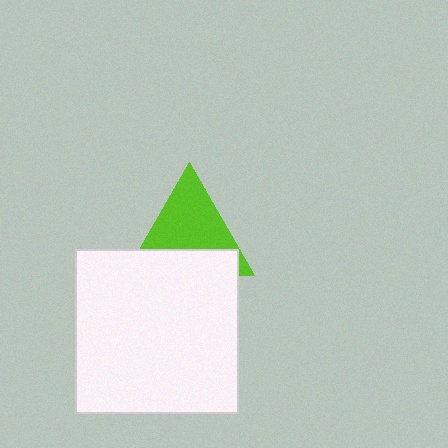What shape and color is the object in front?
The object in front is a white square.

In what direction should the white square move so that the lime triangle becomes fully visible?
The white square should move down. That is the shortest direction to clear the overlap and leave the lime triangle fully visible.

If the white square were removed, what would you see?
You would see the complete lime triangle.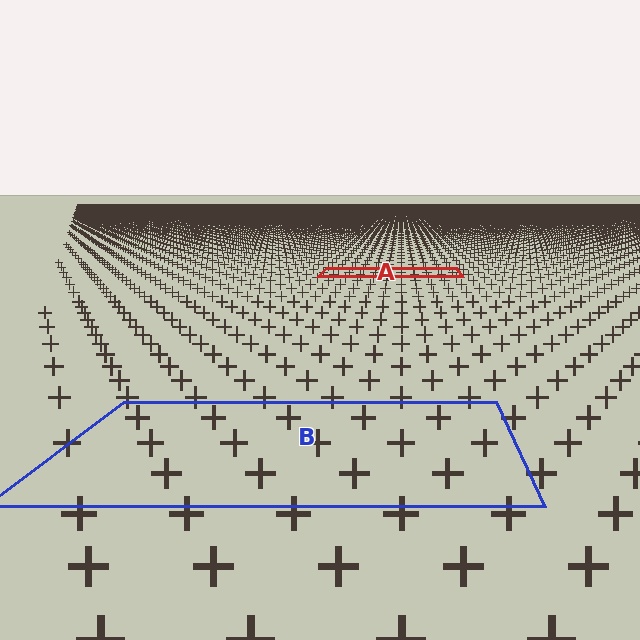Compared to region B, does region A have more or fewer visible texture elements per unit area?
Region A has more texture elements per unit area — they are packed more densely because it is farther away.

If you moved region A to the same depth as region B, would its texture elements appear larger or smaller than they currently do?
They would appear larger. At a closer depth, the same texture elements are projected at a bigger on-screen size.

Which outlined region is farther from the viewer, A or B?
Region A is farther from the viewer — the texture elements inside it appear smaller and more densely packed.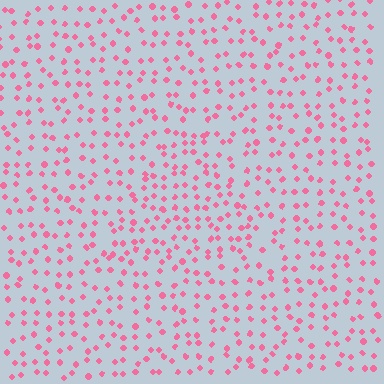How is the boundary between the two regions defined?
The boundary is defined by a change in element density (approximately 1.4x ratio). All elements are the same color, size, and shape.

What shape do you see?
I see a triangle.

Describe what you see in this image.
The image contains small pink elements arranged at two different densities. A triangle-shaped region is visible where the elements are more densely packed than the surrounding area.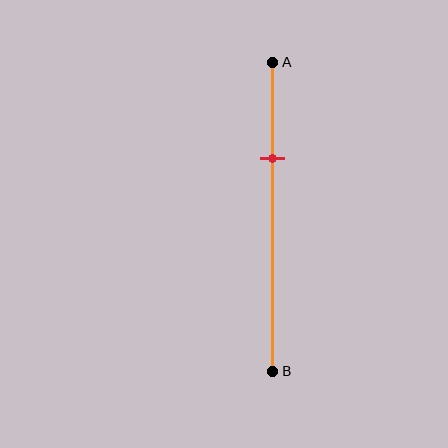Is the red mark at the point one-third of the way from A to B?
Yes, the mark is approximately at the one-third point.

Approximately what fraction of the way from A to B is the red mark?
The red mark is approximately 30% of the way from A to B.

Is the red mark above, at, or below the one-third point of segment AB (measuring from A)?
The red mark is approximately at the one-third point of segment AB.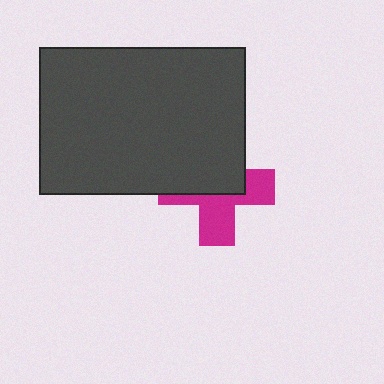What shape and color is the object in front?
The object in front is a dark gray rectangle.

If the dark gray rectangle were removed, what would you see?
You would see the complete magenta cross.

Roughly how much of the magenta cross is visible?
About half of it is visible (roughly 47%).